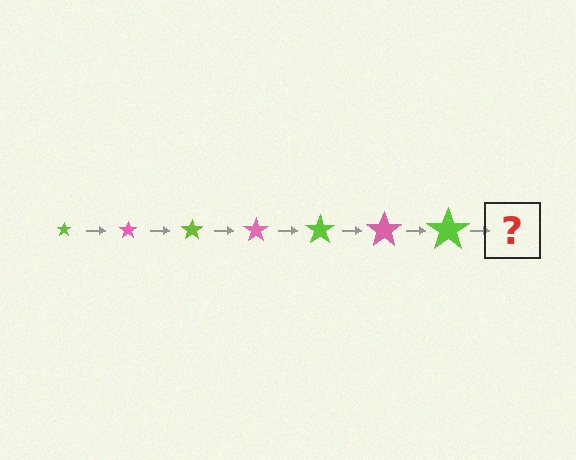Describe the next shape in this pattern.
It should be a pink star, larger than the previous one.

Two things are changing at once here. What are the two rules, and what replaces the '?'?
The two rules are that the star grows larger each step and the color cycles through lime and pink. The '?' should be a pink star, larger than the previous one.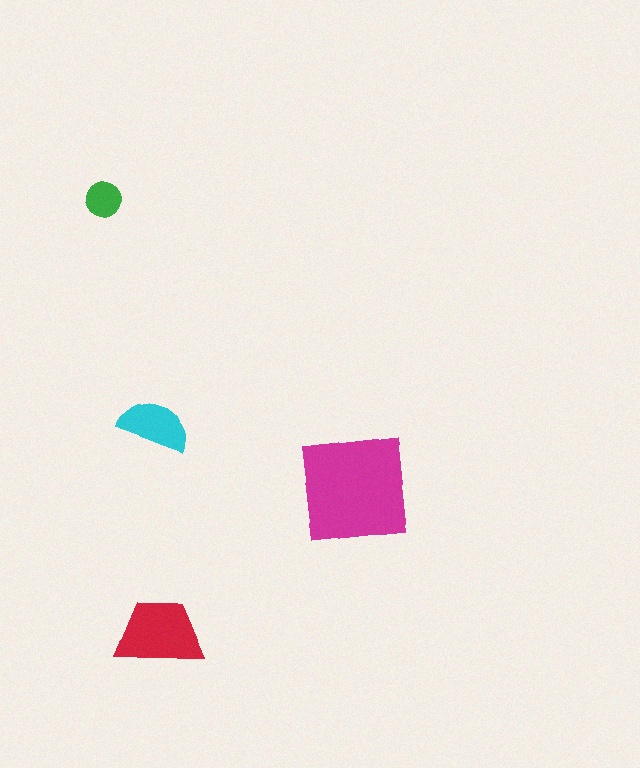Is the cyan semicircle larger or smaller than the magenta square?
Smaller.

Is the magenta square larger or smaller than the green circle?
Larger.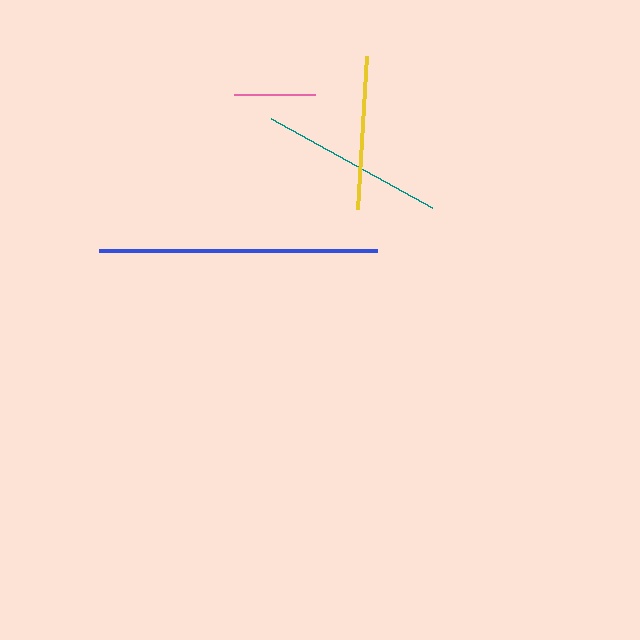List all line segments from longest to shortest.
From longest to shortest: blue, teal, yellow, pink.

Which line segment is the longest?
The blue line is the longest at approximately 278 pixels.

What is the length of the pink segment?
The pink segment is approximately 80 pixels long.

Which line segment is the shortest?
The pink line is the shortest at approximately 80 pixels.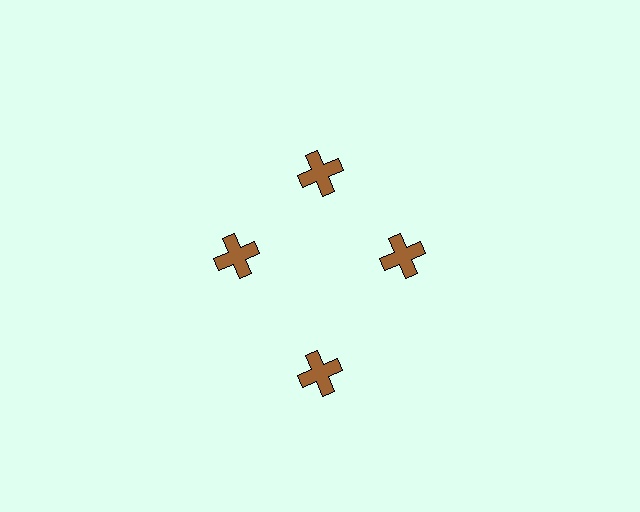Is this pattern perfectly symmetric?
No. The 4 brown crosses are arranged in a ring, but one element near the 6 o'clock position is pushed outward from the center, breaking the 4-fold rotational symmetry.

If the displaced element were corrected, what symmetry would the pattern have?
It would have 4-fold rotational symmetry — the pattern would map onto itself every 90 degrees.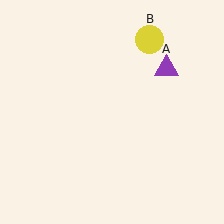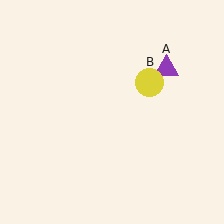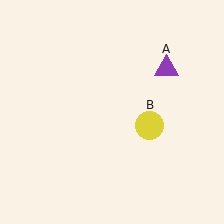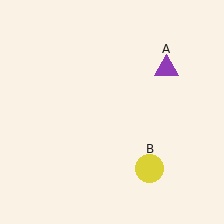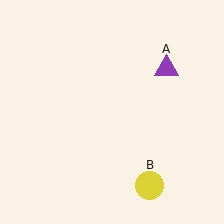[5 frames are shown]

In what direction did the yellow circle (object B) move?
The yellow circle (object B) moved down.